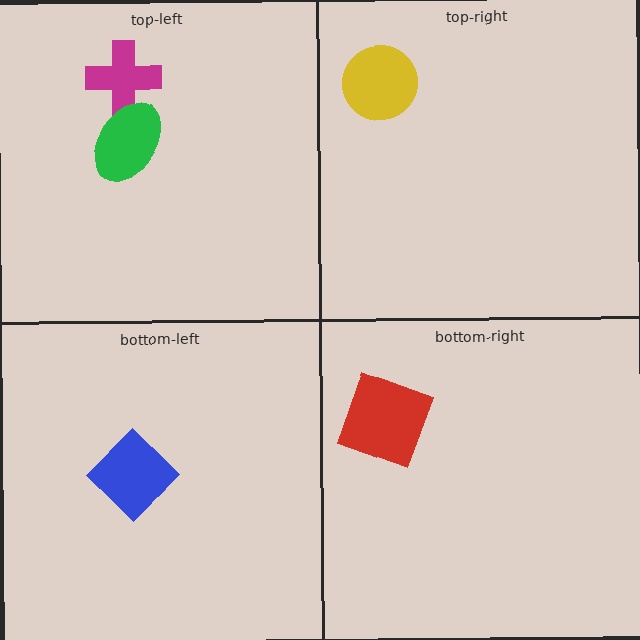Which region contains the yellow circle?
The top-right region.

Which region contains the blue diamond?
The bottom-left region.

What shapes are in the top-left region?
The magenta cross, the green ellipse.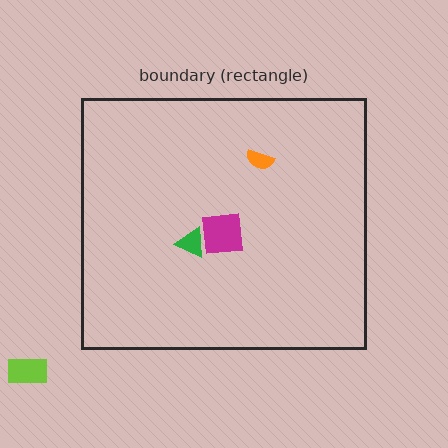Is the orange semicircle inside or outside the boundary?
Inside.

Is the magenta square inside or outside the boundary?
Inside.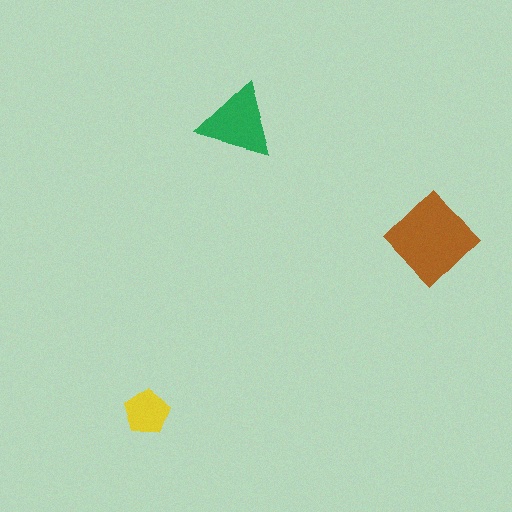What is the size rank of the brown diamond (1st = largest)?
1st.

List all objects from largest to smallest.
The brown diamond, the green triangle, the yellow pentagon.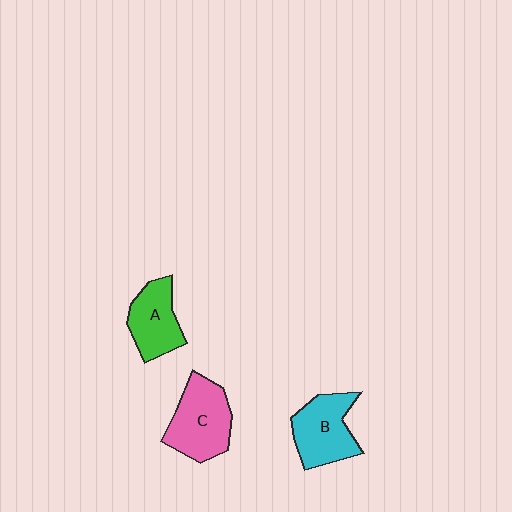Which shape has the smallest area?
Shape A (green).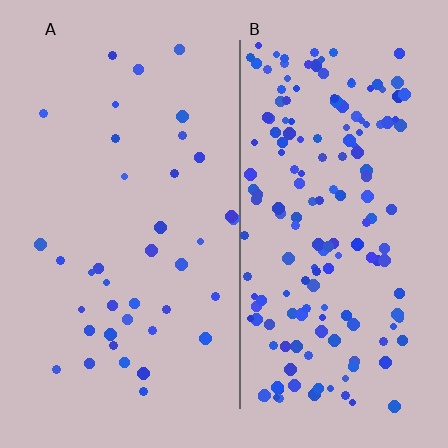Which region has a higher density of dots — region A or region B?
B (the right).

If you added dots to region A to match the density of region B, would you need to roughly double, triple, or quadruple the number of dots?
Approximately quadruple.